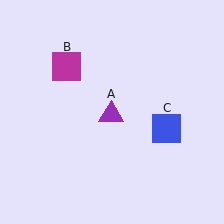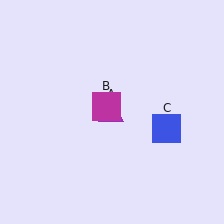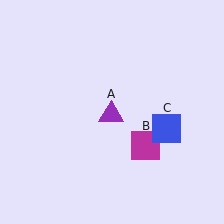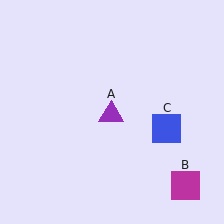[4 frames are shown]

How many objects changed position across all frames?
1 object changed position: magenta square (object B).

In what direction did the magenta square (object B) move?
The magenta square (object B) moved down and to the right.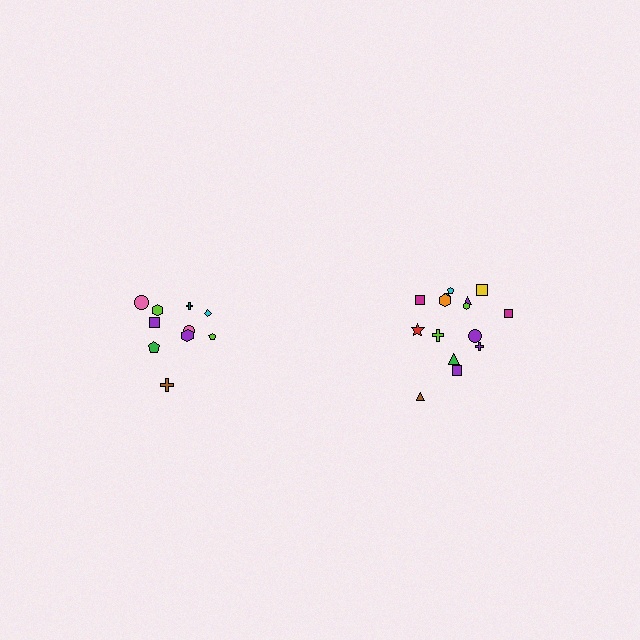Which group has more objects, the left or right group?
The right group.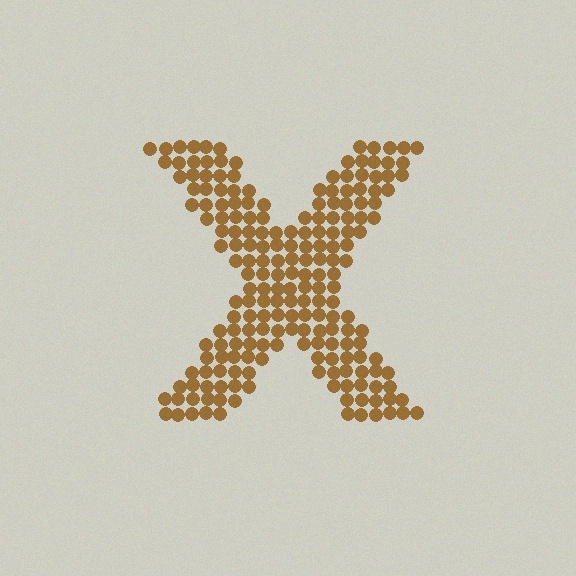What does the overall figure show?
The overall figure shows the letter X.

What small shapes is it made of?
It is made of small circles.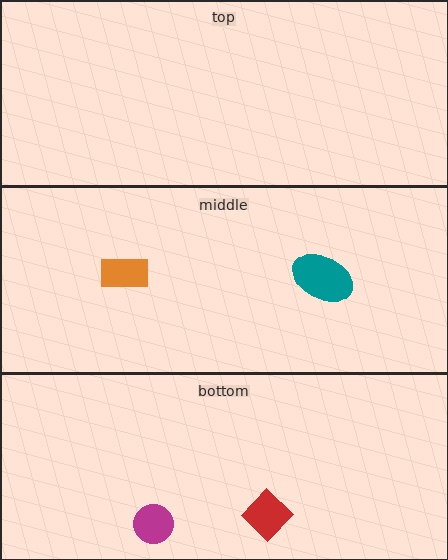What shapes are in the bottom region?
The magenta circle, the red diamond.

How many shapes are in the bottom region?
2.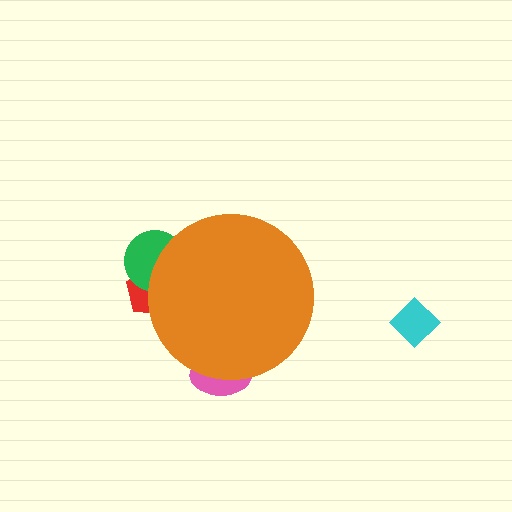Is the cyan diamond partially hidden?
No, the cyan diamond is fully visible.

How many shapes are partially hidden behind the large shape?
3 shapes are partially hidden.